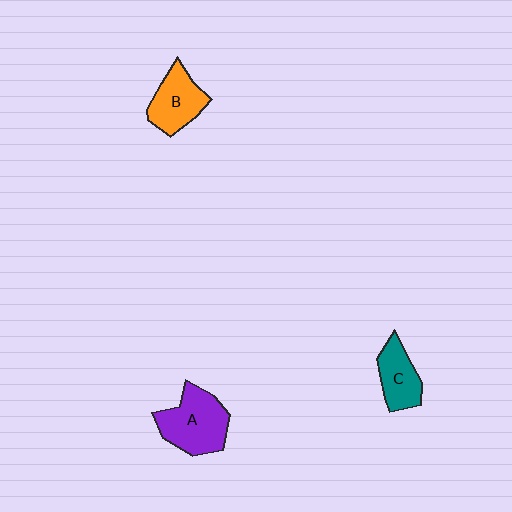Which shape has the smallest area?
Shape C (teal).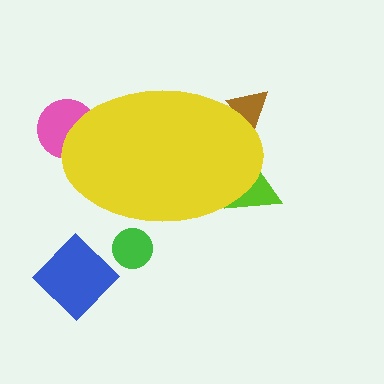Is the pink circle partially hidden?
Yes, the pink circle is partially hidden behind the yellow ellipse.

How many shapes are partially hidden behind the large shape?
4 shapes are partially hidden.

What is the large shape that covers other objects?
A yellow ellipse.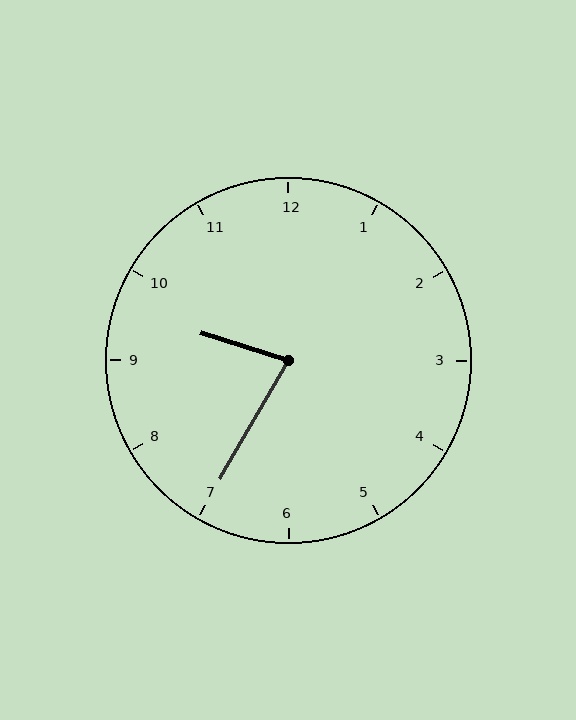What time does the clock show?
9:35.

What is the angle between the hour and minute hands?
Approximately 78 degrees.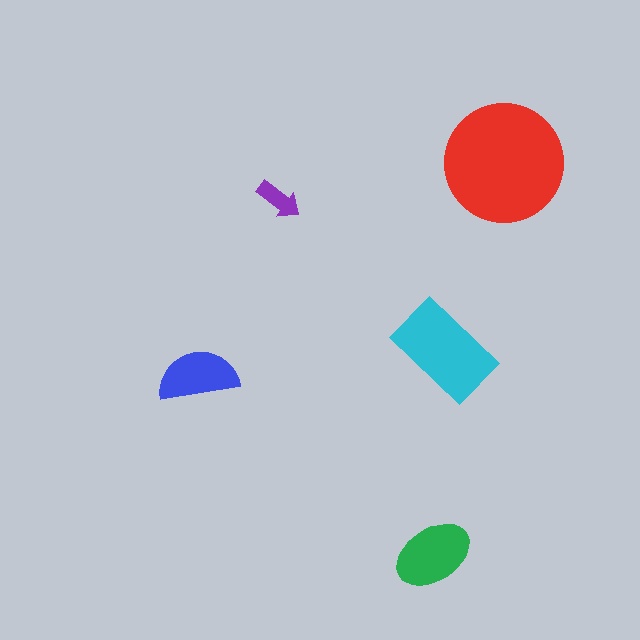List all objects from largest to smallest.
The red circle, the cyan rectangle, the green ellipse, the blue semicircle, the purple arrow.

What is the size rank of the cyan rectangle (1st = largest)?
2nd.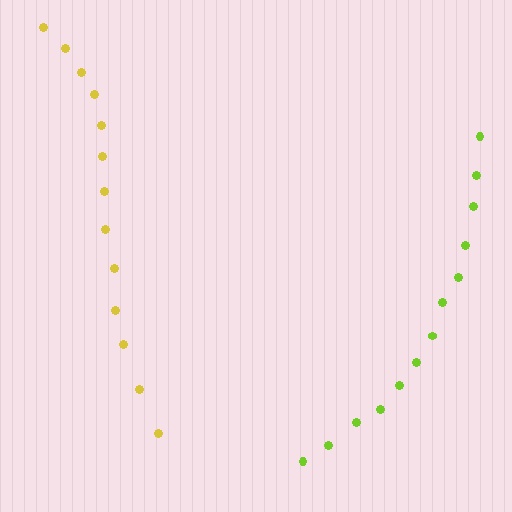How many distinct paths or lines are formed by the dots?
There are 2 distinct paths.